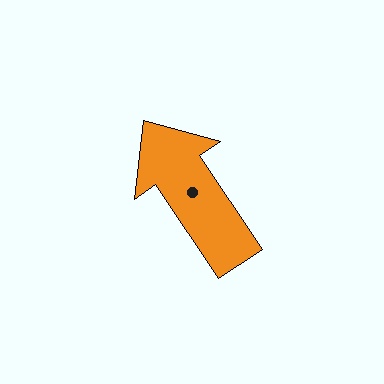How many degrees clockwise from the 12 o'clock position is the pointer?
Approximately 326 degrees.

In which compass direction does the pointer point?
Northwest.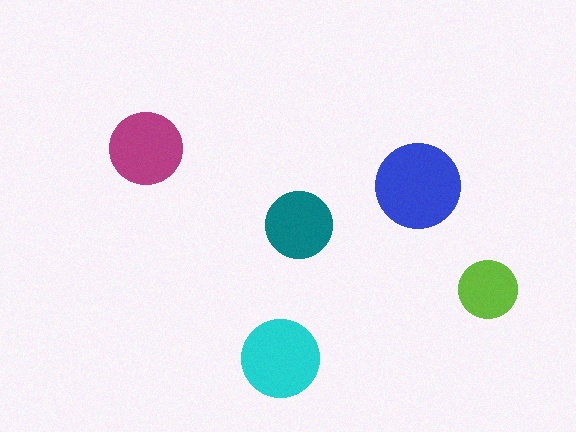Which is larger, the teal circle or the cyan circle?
The cyan one.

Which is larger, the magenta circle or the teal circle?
The magenta one.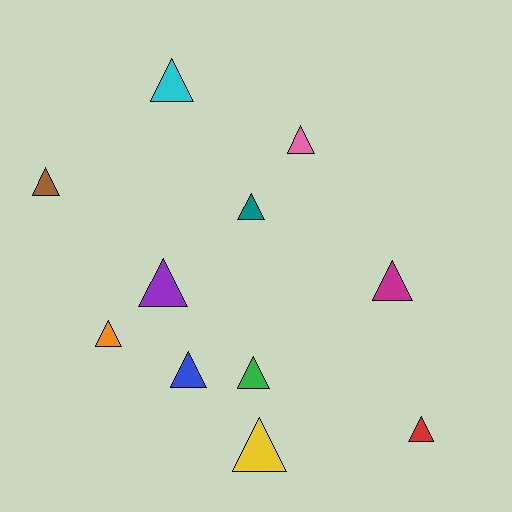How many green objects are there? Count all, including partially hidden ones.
There is 1 green object.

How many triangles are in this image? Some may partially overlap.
There are 11 triangles.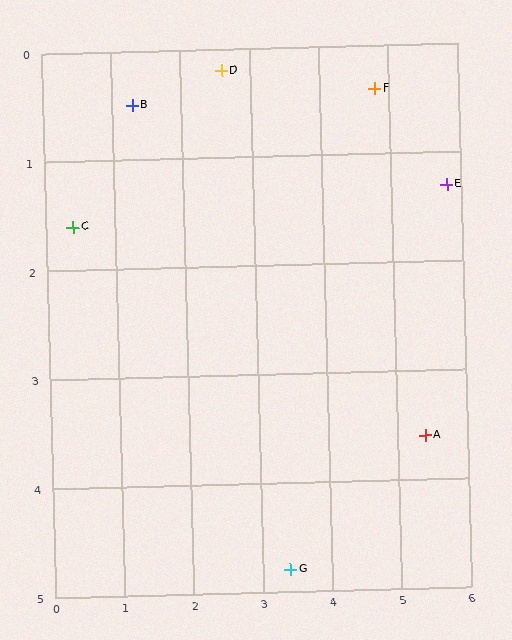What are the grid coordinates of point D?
Point D is at approximately (2.6, 0.2).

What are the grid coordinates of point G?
Point G is at approximately (3.4, 4.8).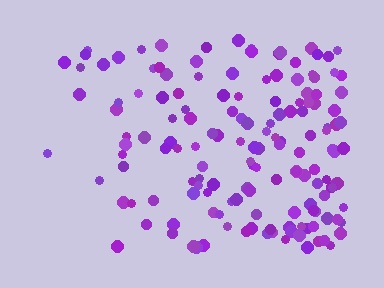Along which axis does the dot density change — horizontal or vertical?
Horizontal.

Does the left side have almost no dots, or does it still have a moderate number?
Still a moderate number, just noticeably fewer than the right.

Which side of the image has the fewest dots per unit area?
The left.